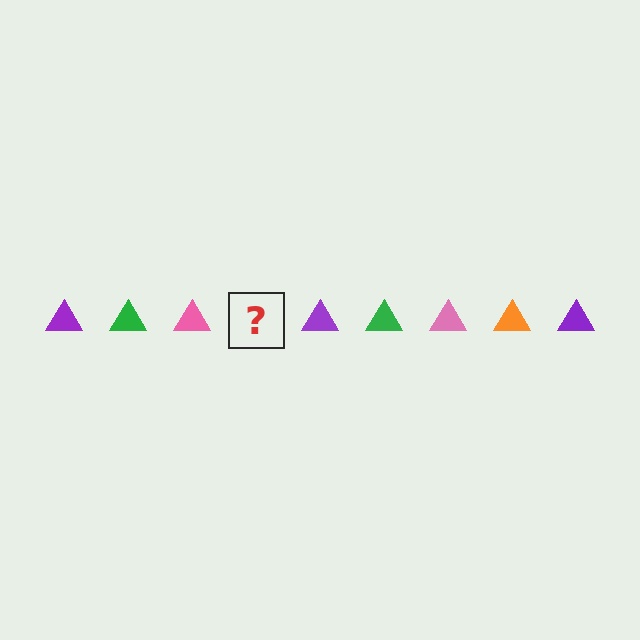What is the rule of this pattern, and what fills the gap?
The rule is that the pattern cycles through purple, green, pink, orange triangles. The gap should be filled with an orange triangle.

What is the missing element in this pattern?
The missing element is an orange triangle.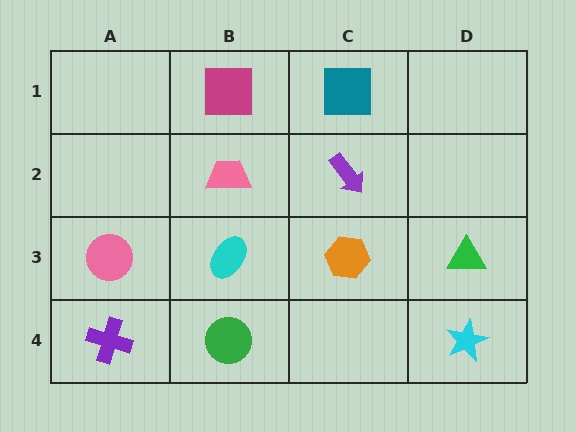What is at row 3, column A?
A pink circle.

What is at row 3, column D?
A green triangle.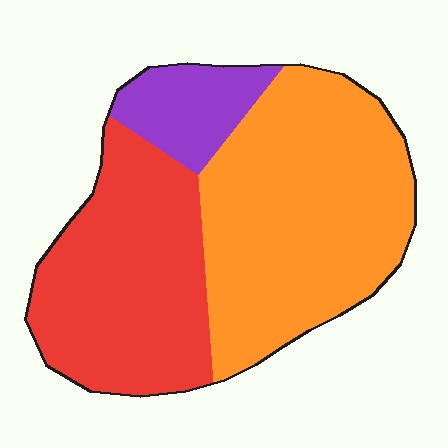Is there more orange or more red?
Orange.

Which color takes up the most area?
Orange, at roughly 50%.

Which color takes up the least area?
Purple, at roughly 10%.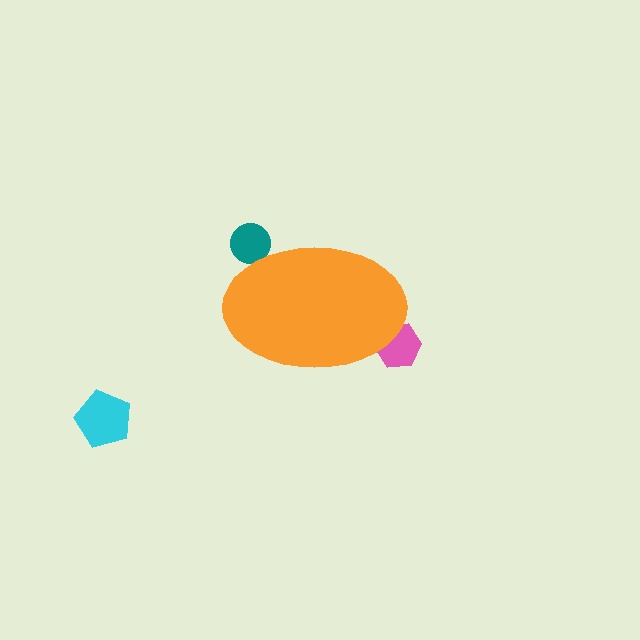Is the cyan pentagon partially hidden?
No, the cyan pentagon is fully visible.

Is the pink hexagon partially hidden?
Yes, the pink hexagon is partially hidden behind the orange ellipse.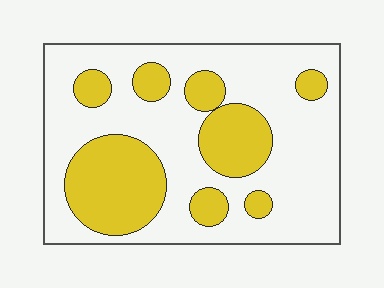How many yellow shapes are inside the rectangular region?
8.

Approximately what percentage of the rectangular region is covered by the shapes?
Approximately 30%.